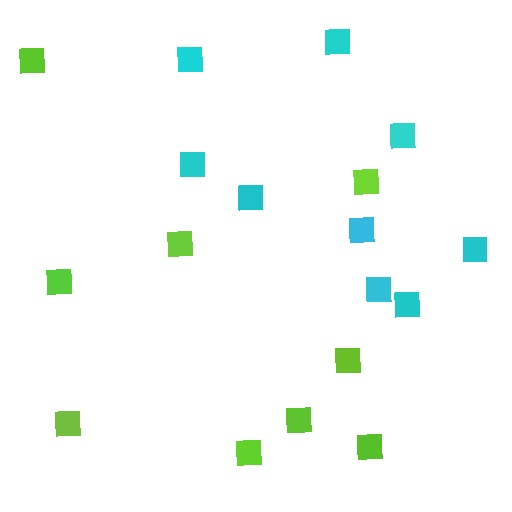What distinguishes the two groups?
There are 2 groups: one group of cyan squares (9) and one group of lime squares (9).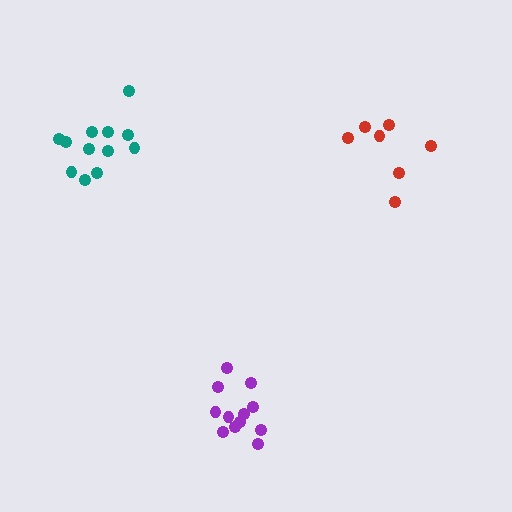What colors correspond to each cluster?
The clusters are colored: purple, teal, red.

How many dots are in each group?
Group 1: 12 dots, Group 2: 12 dots, Group 3: 7 dots (31 total).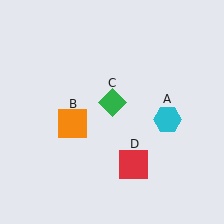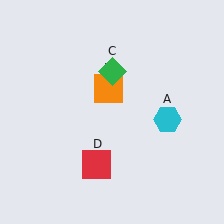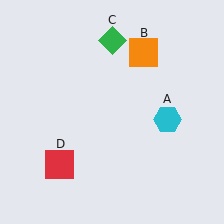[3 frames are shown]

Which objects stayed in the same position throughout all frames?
Cyan hexagon (object A) remained stationary.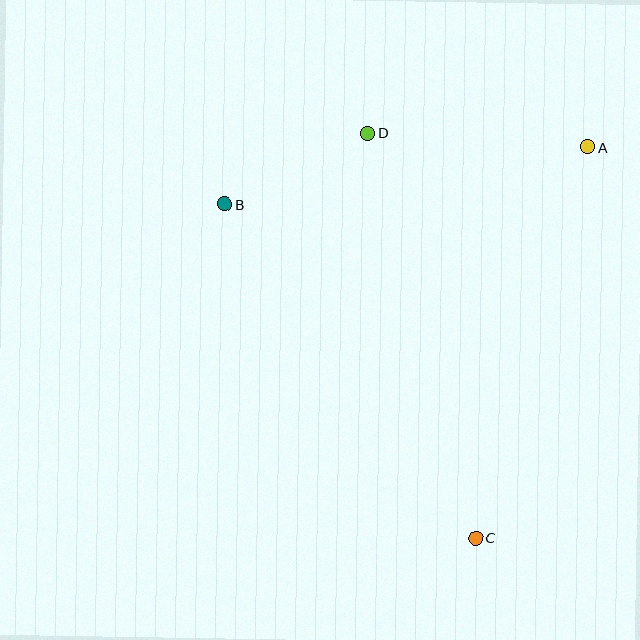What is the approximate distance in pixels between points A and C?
The distance between A and C is approximately 407 pixels.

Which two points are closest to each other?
Points B and D are closest to each other.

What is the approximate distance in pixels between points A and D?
The distance between A and D is approximately 220 pixels.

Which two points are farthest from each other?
Points C and D are farthest from each other.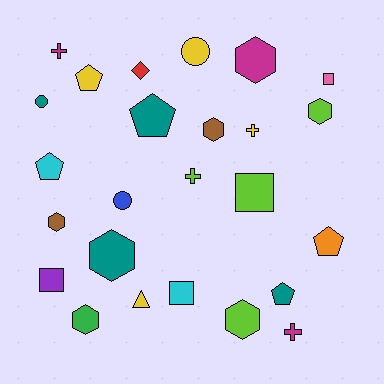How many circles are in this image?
There are 3 circles.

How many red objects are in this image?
There is 1 red object.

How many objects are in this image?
There are 25 objects.